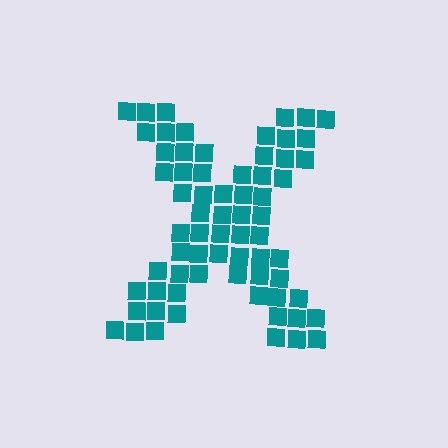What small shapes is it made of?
It is made of small squares.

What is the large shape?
The large shape is the letter X.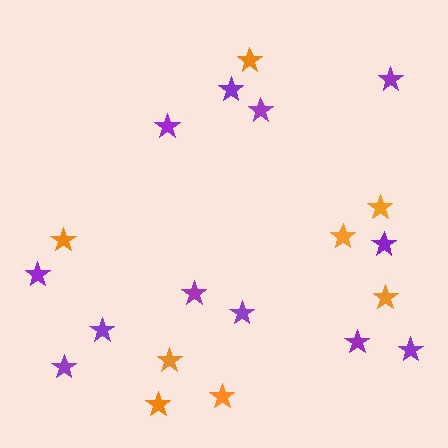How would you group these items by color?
There are 2 groups: one group of purple stars (12) and one group of orange stars (8).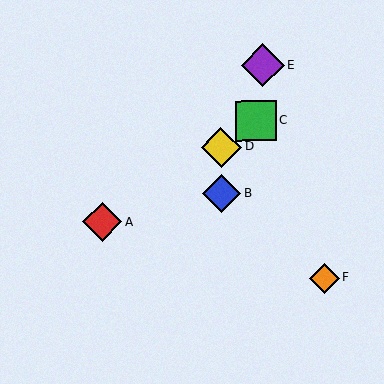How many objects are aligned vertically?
2 objects (B, D) are aligned vertically.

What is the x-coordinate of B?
Object B is at x≈222.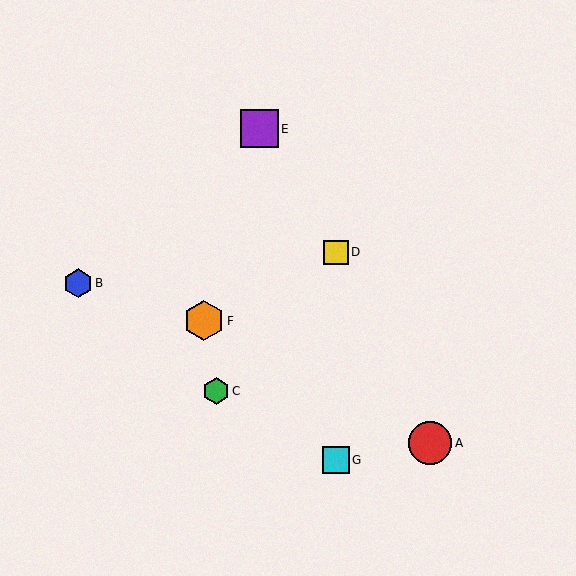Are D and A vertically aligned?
No, D is at x≈336 and A is at x≈430.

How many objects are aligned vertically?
2 objects (D, G) are aligned vertically.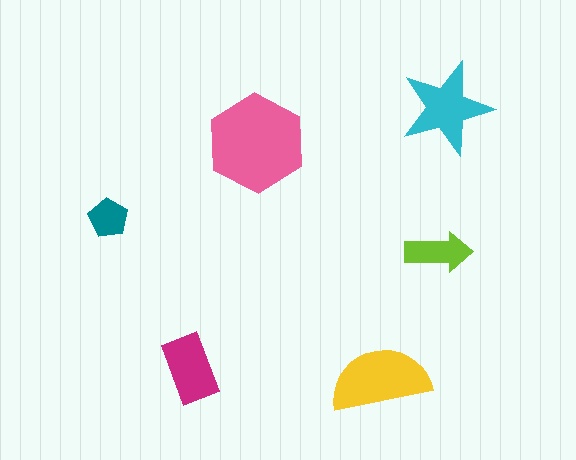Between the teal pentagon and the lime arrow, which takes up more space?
The lime arrow.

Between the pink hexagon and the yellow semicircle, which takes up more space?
The pink hexagon.